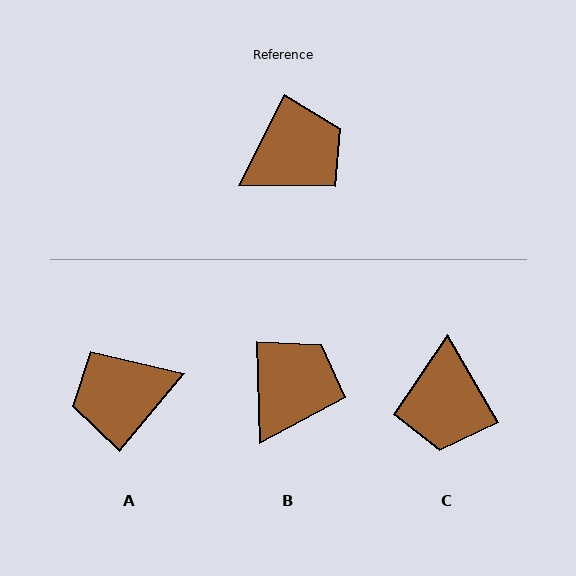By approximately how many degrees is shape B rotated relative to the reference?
Approximately 28 degrees counter-clockwise.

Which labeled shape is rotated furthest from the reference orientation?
A, about 167 degrees away.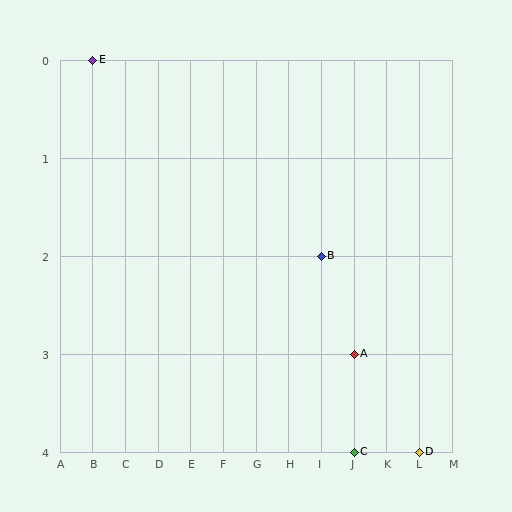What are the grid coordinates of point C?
Point C is at grid coordinates (J, 4).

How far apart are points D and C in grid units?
Points D and C are 2 columns apart.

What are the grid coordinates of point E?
Point E is at grid coordinates (B, 0).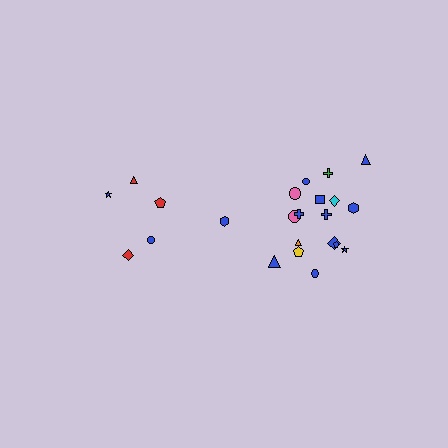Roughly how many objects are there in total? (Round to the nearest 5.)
Roughly 25 objects in total.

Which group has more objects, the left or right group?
The right group.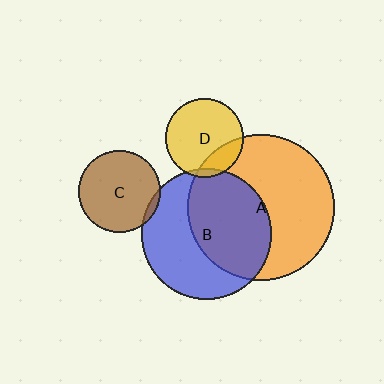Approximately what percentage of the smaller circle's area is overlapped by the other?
Approximately 50%.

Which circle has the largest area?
Circle A (orange).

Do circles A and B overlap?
Yes.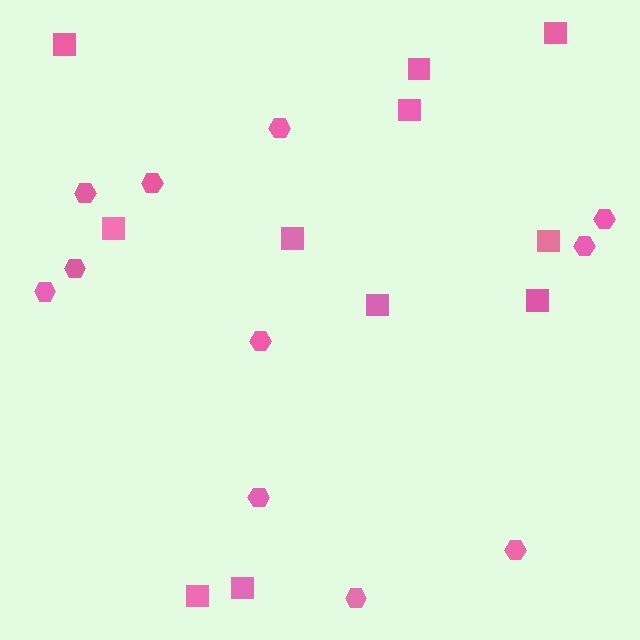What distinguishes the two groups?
There are 2 groups: one group of squares (11) and one group of hexagons (11).